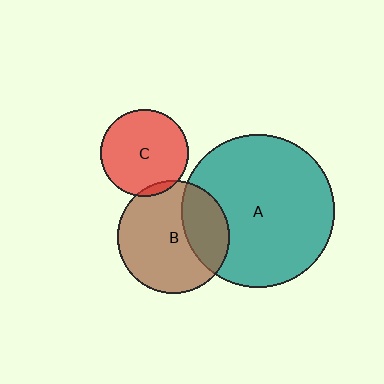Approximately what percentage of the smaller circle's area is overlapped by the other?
Approximately 5%.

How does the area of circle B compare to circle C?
Approximately 1.6 times.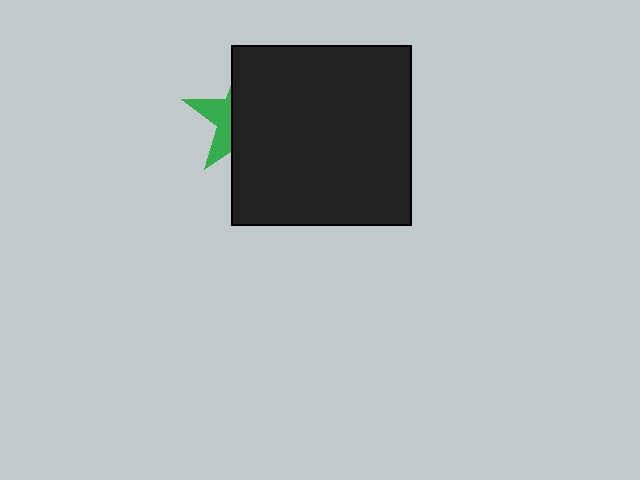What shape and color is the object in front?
The object in front is a black square.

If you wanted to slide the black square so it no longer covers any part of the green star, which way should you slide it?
Slide it right — that is the most direct way to separate the two shapes.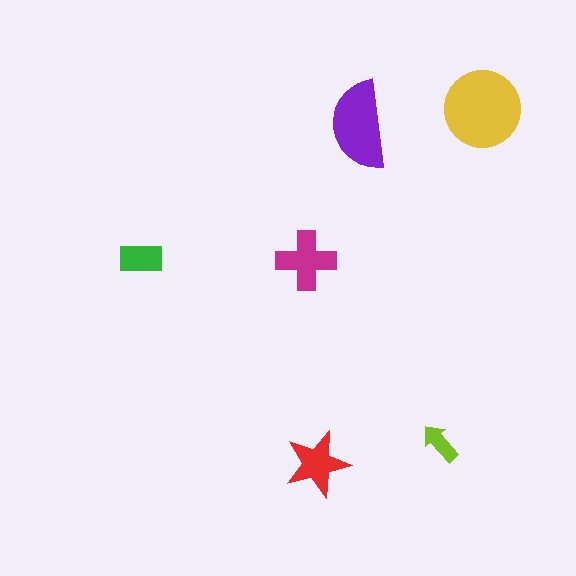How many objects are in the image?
There are 6 objects in the image.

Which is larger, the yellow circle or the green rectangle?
The yellow circle.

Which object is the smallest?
The lime arrow.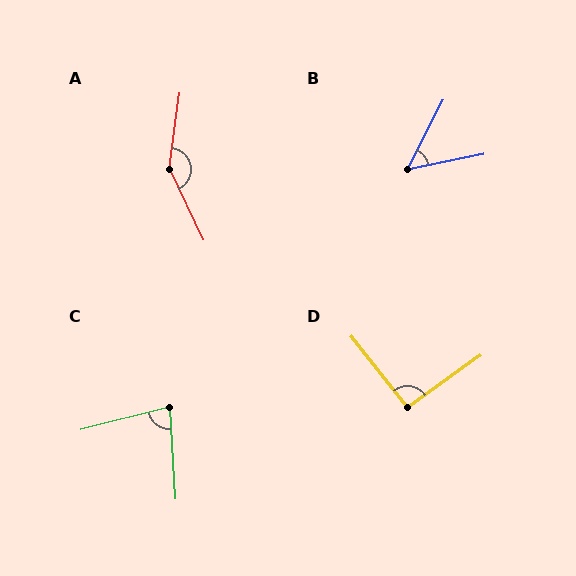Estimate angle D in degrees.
Approximately 93 degrees.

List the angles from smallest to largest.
B (52°), C (79°), D (93°), A (147°).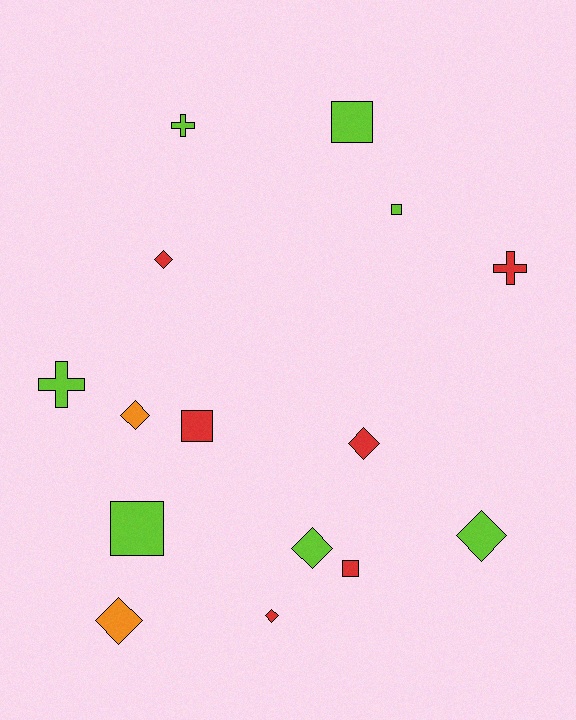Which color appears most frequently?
Lime, with 7 objects.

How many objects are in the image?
There are 15 objects.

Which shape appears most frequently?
Diamond, with 7 objects.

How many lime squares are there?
There are 3 lime squares.